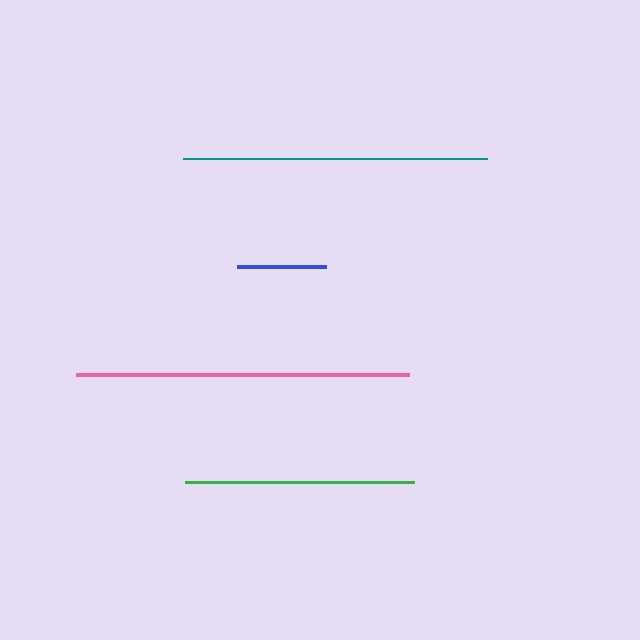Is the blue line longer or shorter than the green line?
The green line is longer than the blue line.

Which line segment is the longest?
The pink line is the longest at approximately 333 pixels.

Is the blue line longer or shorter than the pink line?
The pink line is longer than the blue line.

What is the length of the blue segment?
The blue segment is approximately 90 pixels long.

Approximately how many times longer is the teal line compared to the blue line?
The teal line is approximately 3.4 times the length of the blue line.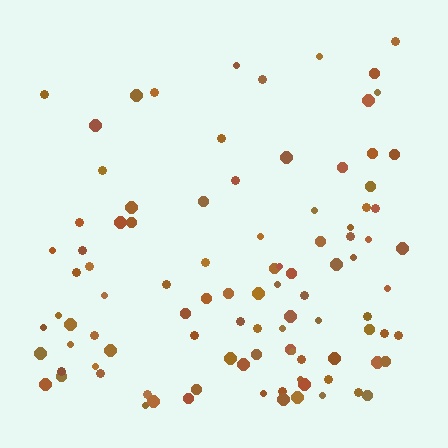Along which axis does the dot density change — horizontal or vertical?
Vertical.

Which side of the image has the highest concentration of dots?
The bottom.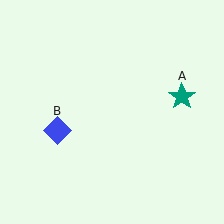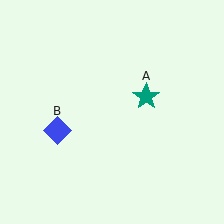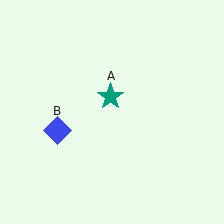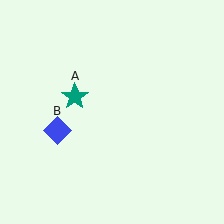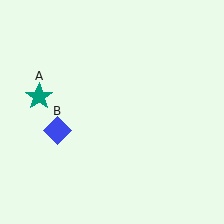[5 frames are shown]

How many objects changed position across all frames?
1 object changed position: teal star (object A).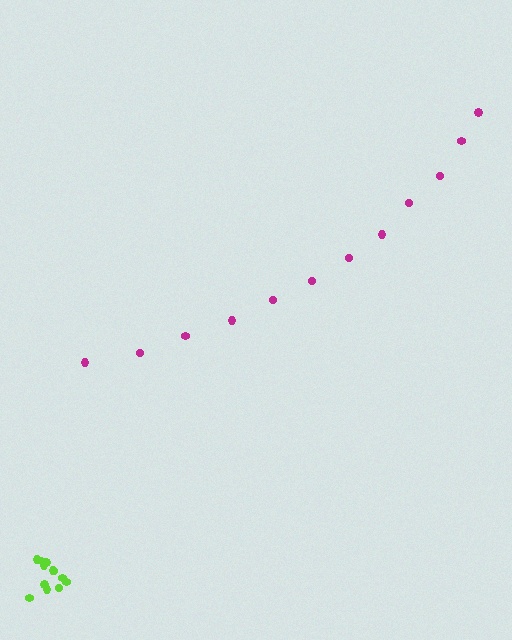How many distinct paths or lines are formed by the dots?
There are 2 distinct paths.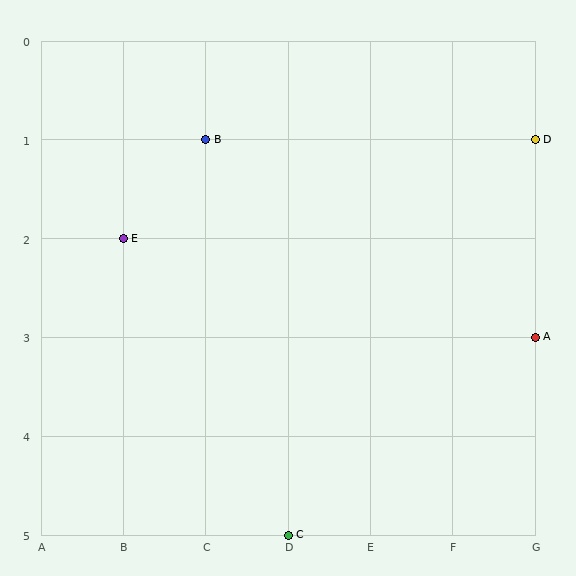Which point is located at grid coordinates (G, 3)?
Point A is at (G, 3).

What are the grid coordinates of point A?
Point A is at grid coordinates (G, 3).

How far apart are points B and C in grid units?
Points B and C are 1 column and 4 rows apart (about 4.1 grid units diagonally).